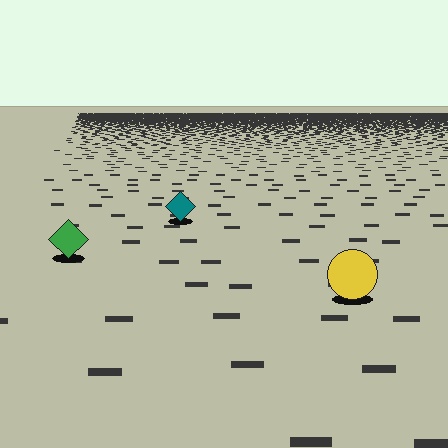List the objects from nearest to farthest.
From nearest to farthest: the yellow circle, the green diamond, the teal diamond.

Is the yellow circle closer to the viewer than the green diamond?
Yes. The yellow circle is closer — you can tell from the texture gradient: the ground texture is coarser near it.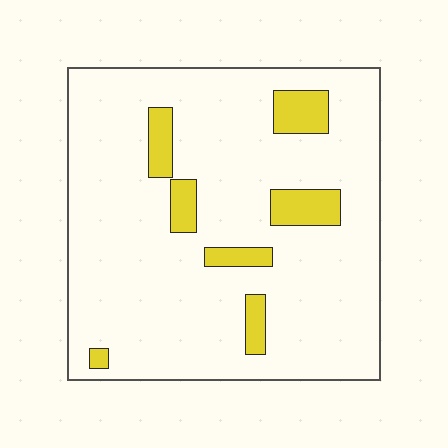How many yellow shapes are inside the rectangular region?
7.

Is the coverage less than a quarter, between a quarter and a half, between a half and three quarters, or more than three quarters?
Less than a quarter.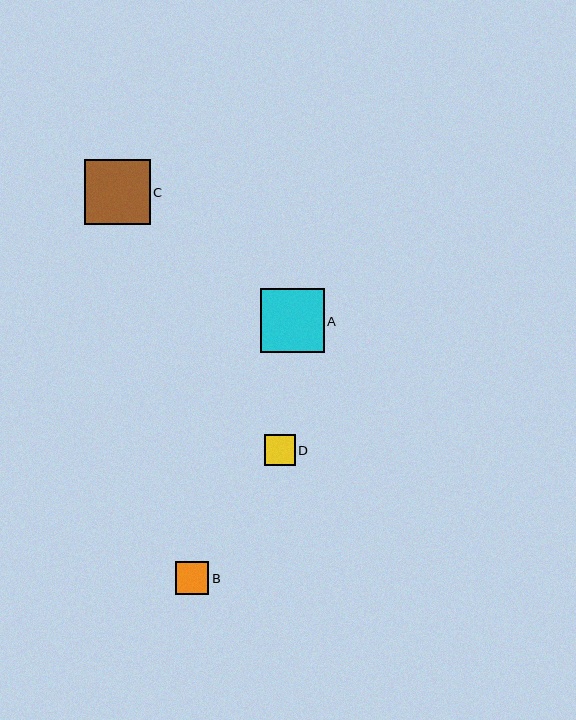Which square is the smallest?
Square D is the smallest with a size of approximately 31 pixels.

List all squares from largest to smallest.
From largest to smallest: C, A, B, D.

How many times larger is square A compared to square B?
Square A is approximately 1.9 times the size of square B.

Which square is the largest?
Square C is the largest with a size of approximately 65 pixels.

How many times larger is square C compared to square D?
Square C is approximately 2.1 times the size of square D.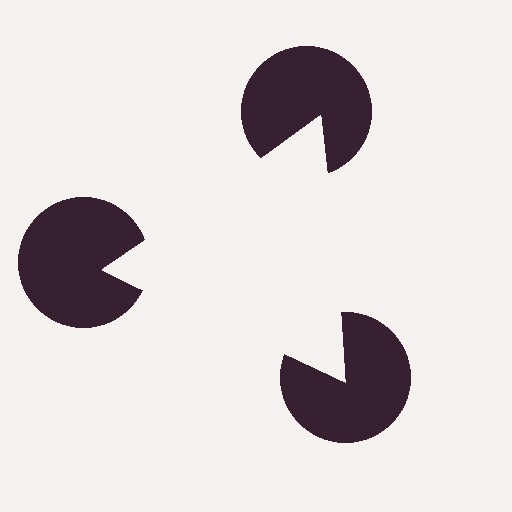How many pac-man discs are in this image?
There are 3 — one at each vertex of the illusory triangle.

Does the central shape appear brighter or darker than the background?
It typically appears slightly brighter than the background, even though no actual brightness change is drawn.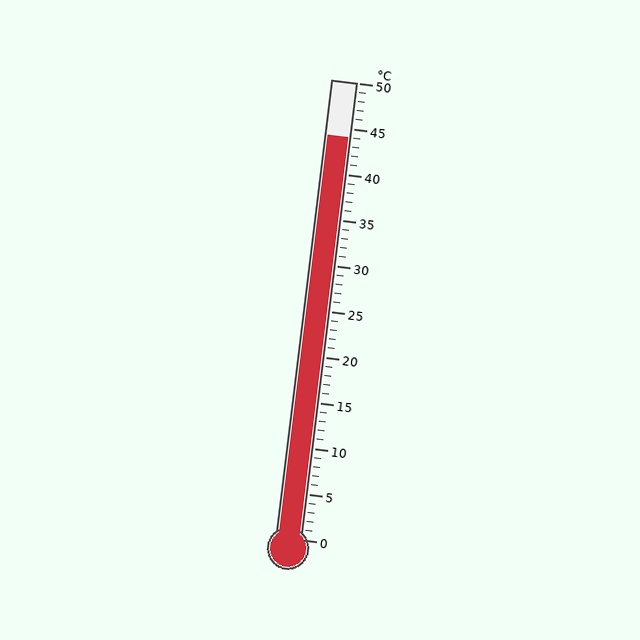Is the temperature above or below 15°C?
The temperature is above 15°C.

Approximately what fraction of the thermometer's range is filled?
The thermometer is filled to approximately 90% of its range.